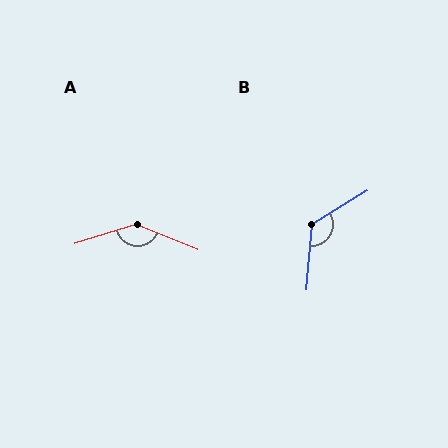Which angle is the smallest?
B, at approximately 127 degrees.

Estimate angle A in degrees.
Approximately 140 degrees.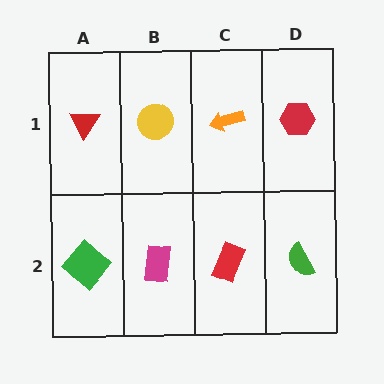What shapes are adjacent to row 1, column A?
A green diamond (row 2, column A), a yellow circle (row 1, column B).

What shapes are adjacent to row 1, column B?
A magenta rectangle (row 2, column B), a red triangle (row 1, column A), an orange arrow (row 1, column C).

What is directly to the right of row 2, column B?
A red rectangle.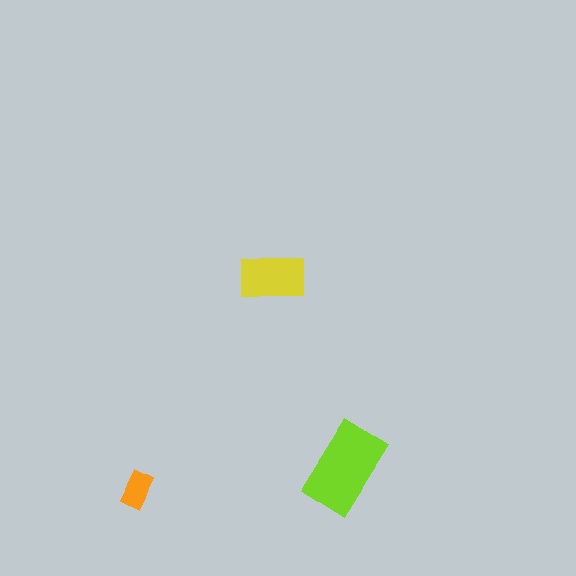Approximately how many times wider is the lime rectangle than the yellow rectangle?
About 1.5 times wider.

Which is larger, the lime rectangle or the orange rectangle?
The lime one.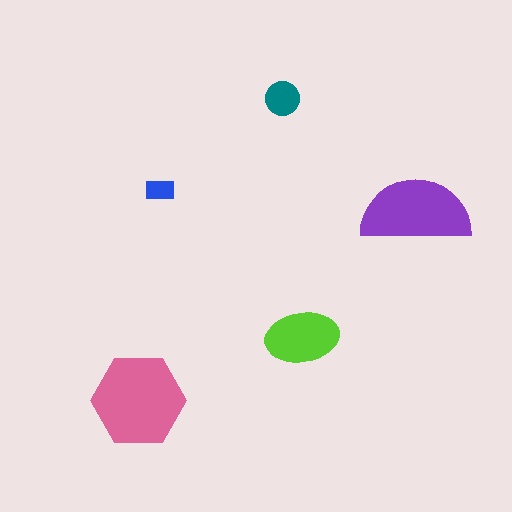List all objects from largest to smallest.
The pink hexagon, the purple semicircle, the lime ellipse, the teal circle, the blue rectangle.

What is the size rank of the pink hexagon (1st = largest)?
1st.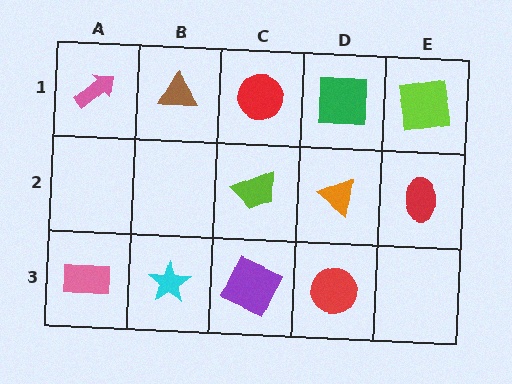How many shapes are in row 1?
5 shapes.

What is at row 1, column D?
A green square.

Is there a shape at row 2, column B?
No, that cell is empty.